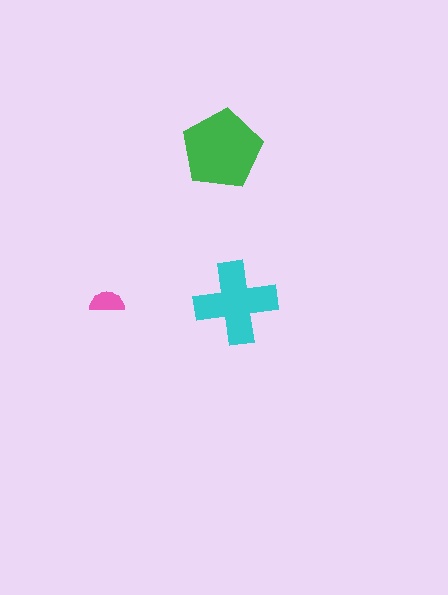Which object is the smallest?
The pink semicircle.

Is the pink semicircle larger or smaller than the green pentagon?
Smaller.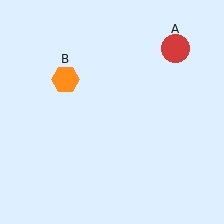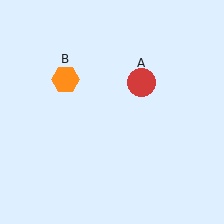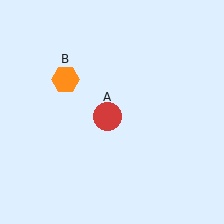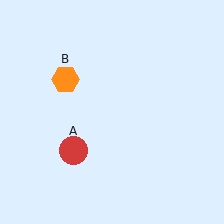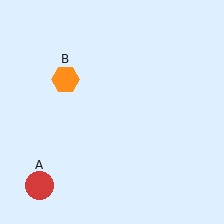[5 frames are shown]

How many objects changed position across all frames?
1 object changed position: red circle (object A).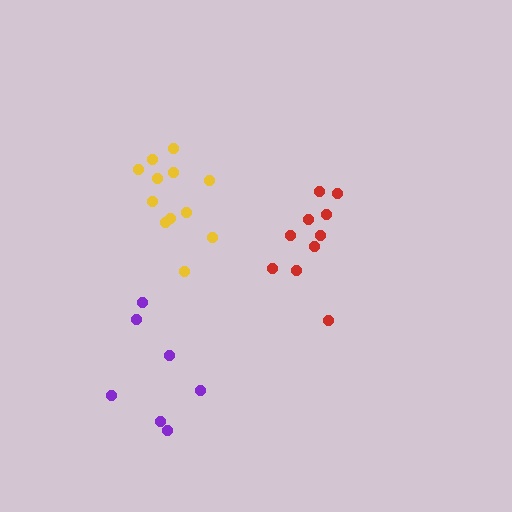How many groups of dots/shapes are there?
There are 3 groups.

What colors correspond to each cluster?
The clusters are colored: red, purple, yellow.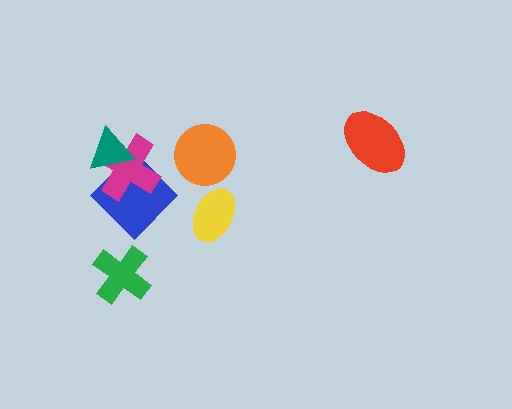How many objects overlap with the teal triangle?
2 objects overlap with the teal triangle.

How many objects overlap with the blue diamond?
2 objects overlap with the blue diamond.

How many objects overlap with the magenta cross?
2 objects overlap with the magenta cross.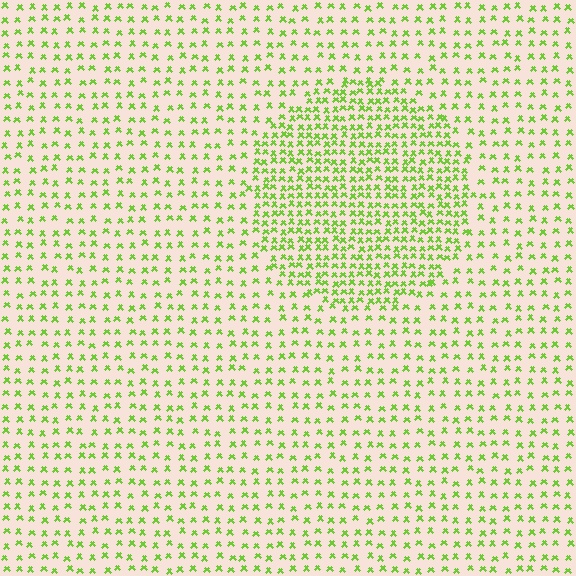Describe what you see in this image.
The image contains small lime elements arranged at two different densities. A circle-shaped region is visible where the elements are more densely packed than the surrounding area.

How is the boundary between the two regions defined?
The boundary is defined by a change in element density (approximately 2.1x ratio). All elements are the same color, size, and shape.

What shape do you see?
I see a circle.